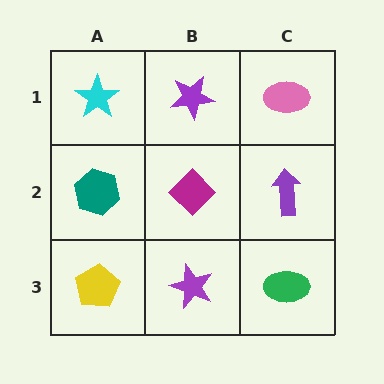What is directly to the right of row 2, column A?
A magenta diamond.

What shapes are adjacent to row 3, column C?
A purple arrow (row 2, column C), a purple star (row 3, column B).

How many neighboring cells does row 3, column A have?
2.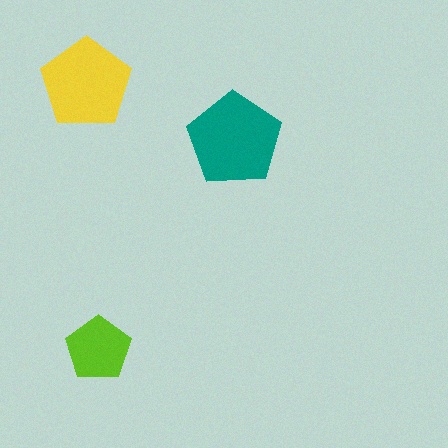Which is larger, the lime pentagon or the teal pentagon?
The teal one.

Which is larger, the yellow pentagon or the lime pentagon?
The yellow one.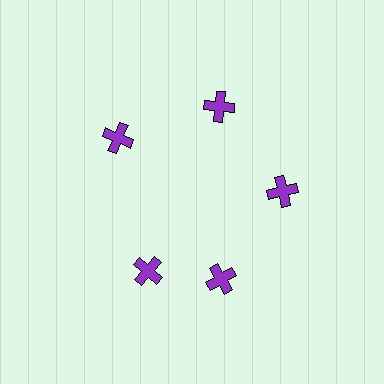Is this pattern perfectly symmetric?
No. The 5 purple crosses are arranged in a ring, but one element near the 8 o'clock position is rotated out of alignment along the ring, breaking the 5-fold rotational symmetry.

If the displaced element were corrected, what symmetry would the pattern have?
It would have 5-fold rotational symmetry — the pattern would map onto itself every 72 degrees.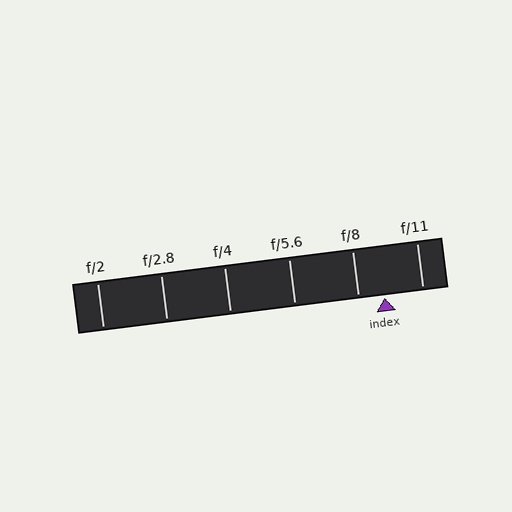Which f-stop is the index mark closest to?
The index mark is closest to f/8.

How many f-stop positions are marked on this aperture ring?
There are 6 f-stop positions marked.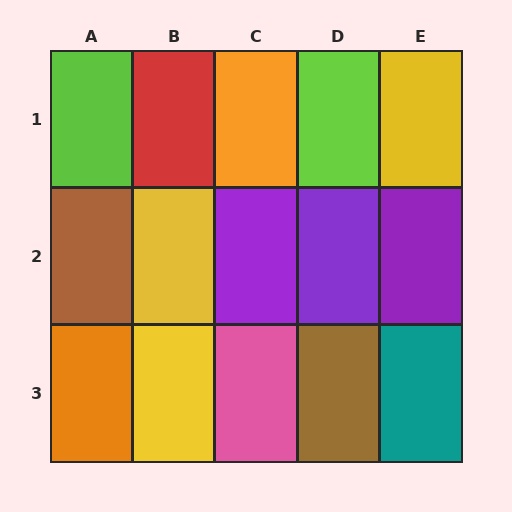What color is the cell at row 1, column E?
Yellow.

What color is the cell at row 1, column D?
Lime.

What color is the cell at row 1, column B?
Red.